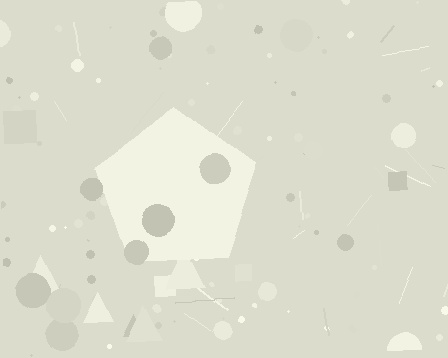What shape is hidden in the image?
A pentagon is hidden in the image.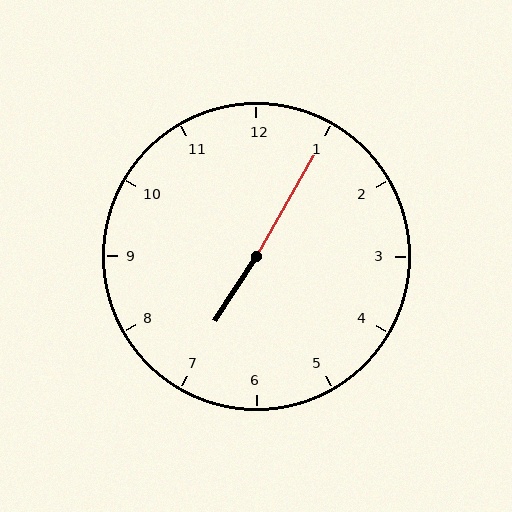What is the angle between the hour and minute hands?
Approximately 178 degrees.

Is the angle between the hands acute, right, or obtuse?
It is obtuse.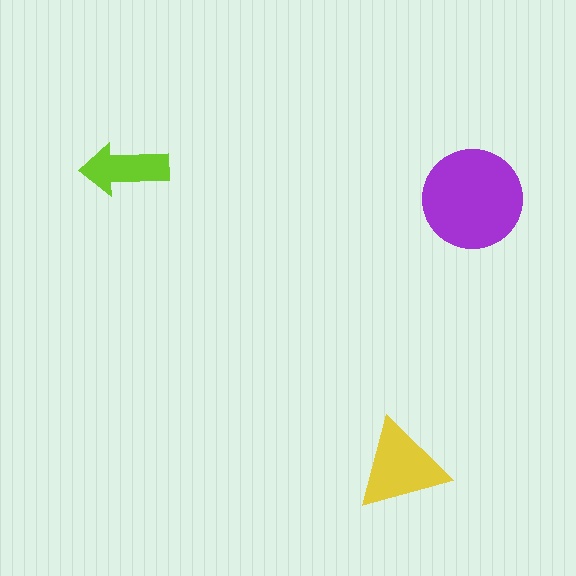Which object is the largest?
The purple circle.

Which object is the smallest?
The lime arrow.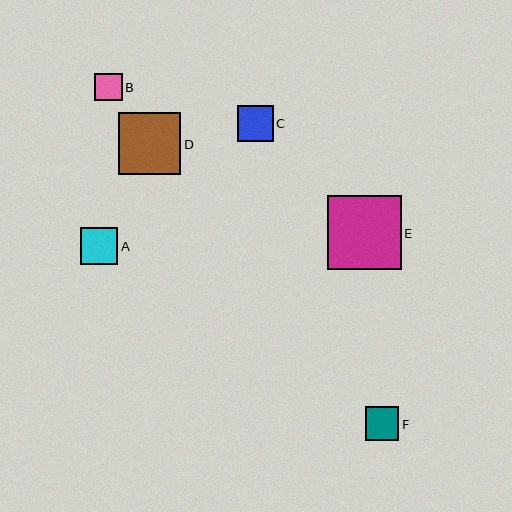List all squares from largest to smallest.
From largest to smallest: E, D, A, C, F, B.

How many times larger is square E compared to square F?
Square E is approximately 2.2 times the size of square F.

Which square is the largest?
Square E is the largest with a size of approximately 74 pixels.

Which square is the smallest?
Square B is the smallest with a size of approximately 27 pixels.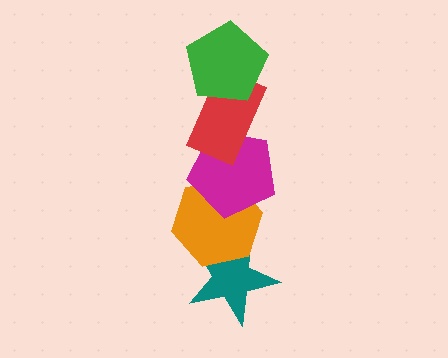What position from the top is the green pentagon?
The green pentagon is 1st from the top.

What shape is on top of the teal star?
The orange hexagon is on top of the teal star.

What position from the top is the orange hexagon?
The orange hexagon is 4th from the top.